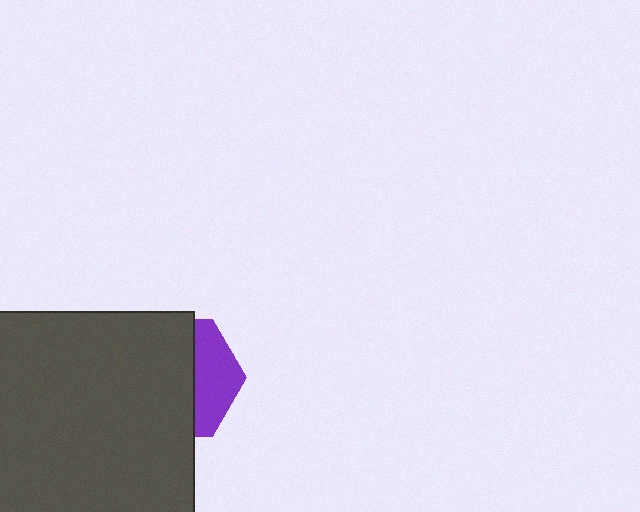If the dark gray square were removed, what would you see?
You would see the complete purple hexagon.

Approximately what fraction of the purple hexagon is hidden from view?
Roughly 66% of the purple hexagon is hidden behind the dark gray square.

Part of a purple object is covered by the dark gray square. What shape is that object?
It is a hexagon.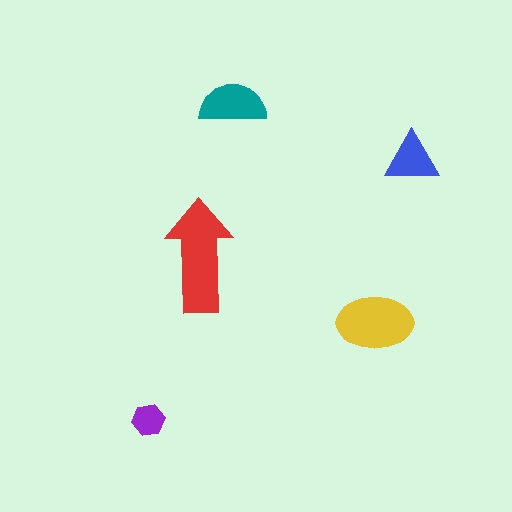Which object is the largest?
The red arrow.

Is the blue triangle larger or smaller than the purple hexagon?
Larger.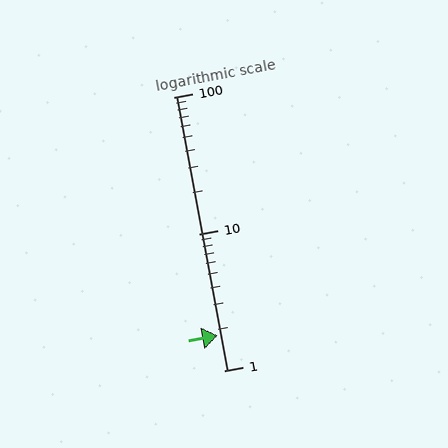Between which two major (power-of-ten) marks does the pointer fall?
The pointer is between 1 and 10.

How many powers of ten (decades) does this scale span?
The scale spans 2 decades, from 1 to 100.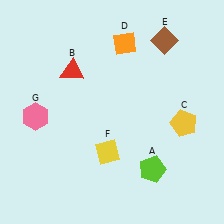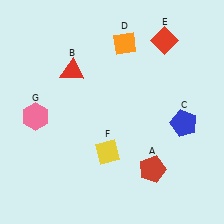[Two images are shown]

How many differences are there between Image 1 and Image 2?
There are 3 differences between the two images.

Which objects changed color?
A changed from lime to red. C changed from yellow to blue. E changed from brown to red.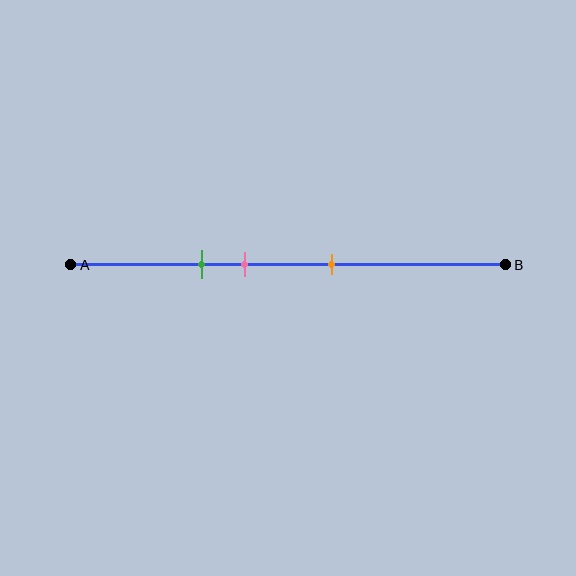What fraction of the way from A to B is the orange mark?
The orange mark is approximately 60% (0.6) of the way from A to B.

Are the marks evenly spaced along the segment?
Yes, the marks are approximately evenly spaced.